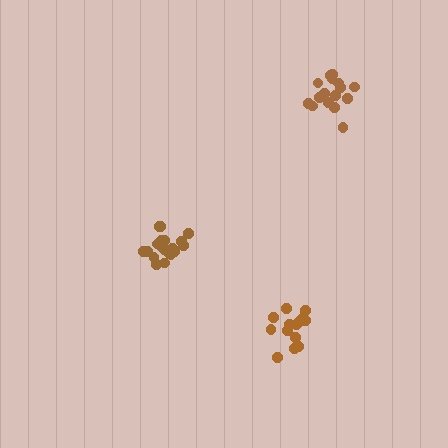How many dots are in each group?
Group 1: 19 dots, Group 2: 16 dots, Group 3: 14 dots (49 total).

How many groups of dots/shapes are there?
There are 3 groups.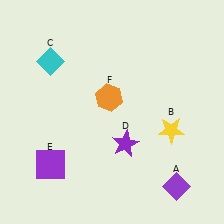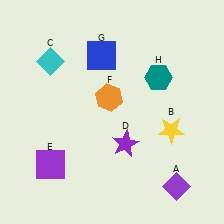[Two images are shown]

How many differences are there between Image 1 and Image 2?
There are 2 differences between the two images.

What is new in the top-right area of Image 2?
A teal hexagon (H) was added in the top-right area of Image 2.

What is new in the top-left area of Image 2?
A blue square (G) was added in the top-left area of Image 2.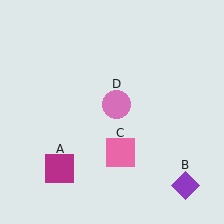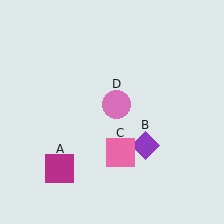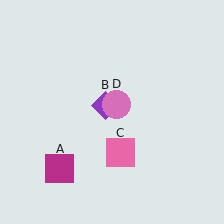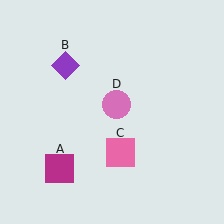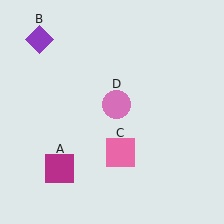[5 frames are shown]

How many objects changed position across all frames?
1 object changed position: purple diamond (object B).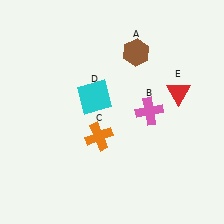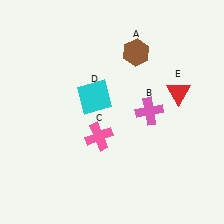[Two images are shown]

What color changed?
The cross (C) changed from orange in Image 1 to pink in Image 2.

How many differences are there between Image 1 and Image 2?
There is 1 difference between the two images.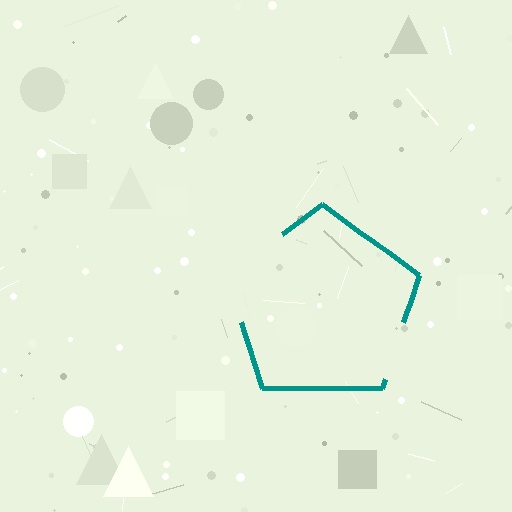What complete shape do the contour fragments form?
The contour fragments form a pentagon.